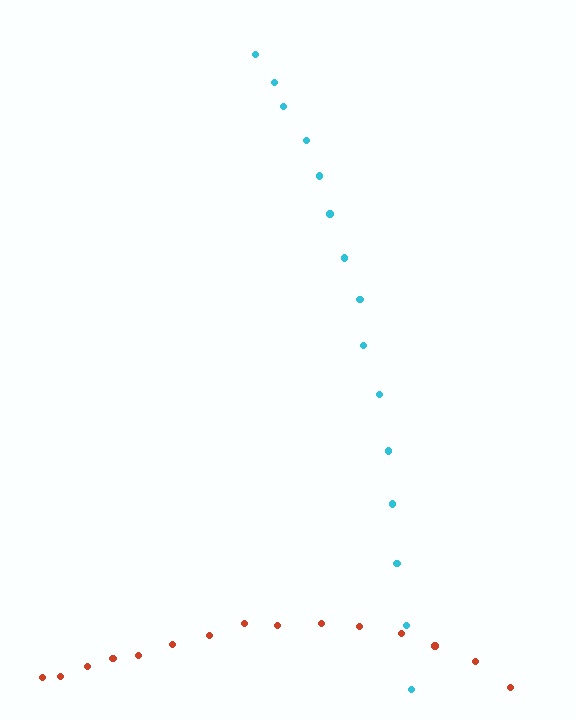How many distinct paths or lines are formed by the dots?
There are 2 distinct paths.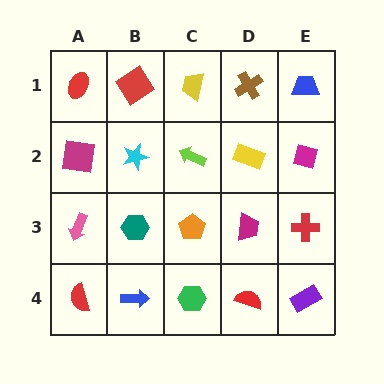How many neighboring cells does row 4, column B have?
3.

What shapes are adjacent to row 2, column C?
A yellow trapezoid (row 1, column C), an orange pentagon (row 3, column C), a cyan star (row 2, column B), a yellow rectangle (row 2, column D).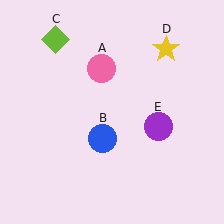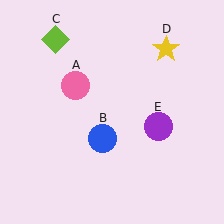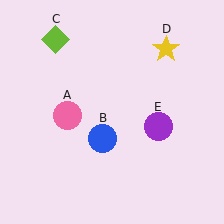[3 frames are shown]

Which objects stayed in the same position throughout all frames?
Blue circle (object B) and lime diamond (object C) and yellow star (object D) and purple circle (object E) remained stationary.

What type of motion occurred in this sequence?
The pink circle (object A) rotated counterclockwise around the center of the scene.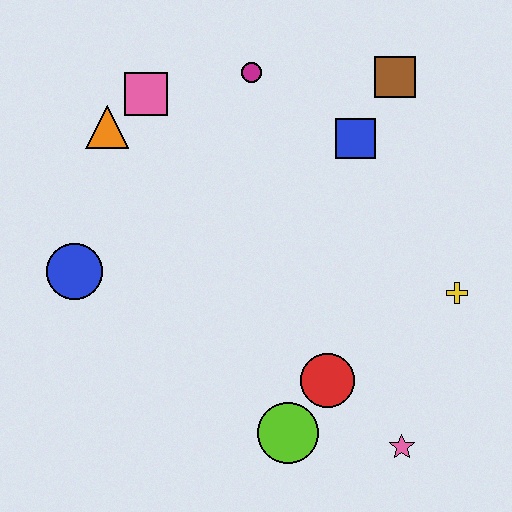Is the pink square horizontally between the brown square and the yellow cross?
No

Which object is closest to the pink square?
The orange triangle is closest to the pink square.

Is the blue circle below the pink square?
Yes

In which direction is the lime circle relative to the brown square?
The lime circle is below the brown square.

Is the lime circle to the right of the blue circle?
Yes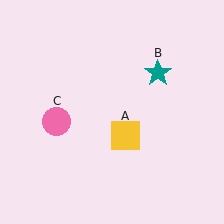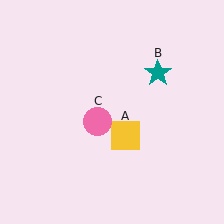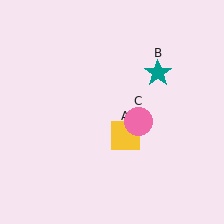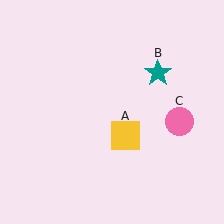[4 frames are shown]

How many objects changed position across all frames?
1 object changed position: pink circle (object C).